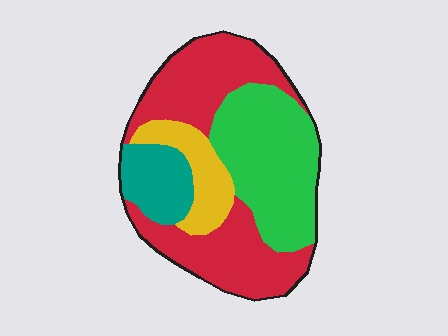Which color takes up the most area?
Red, at roughly 45%.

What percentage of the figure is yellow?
Yellow covers roughly 10% of the figure.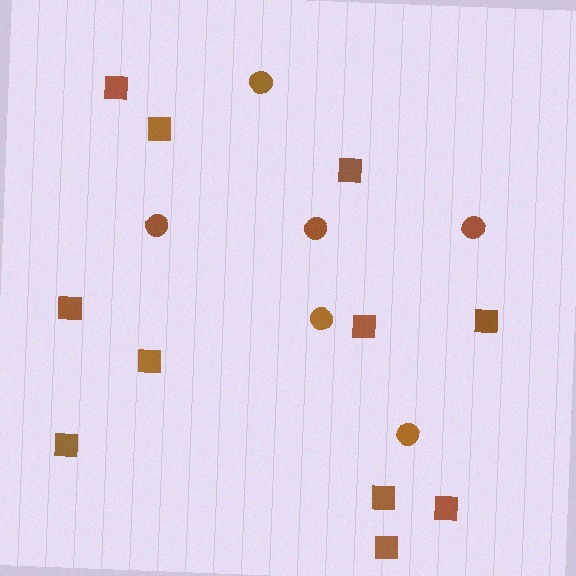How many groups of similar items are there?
There are 2 groups: one group of circles (6) and one group of squares (11).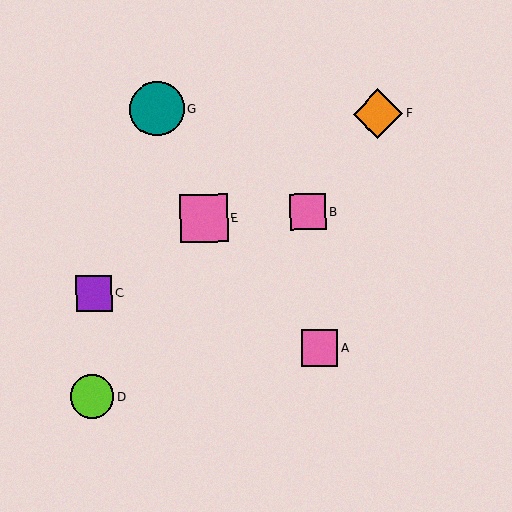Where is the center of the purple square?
The center of the purple square is at (94, 293).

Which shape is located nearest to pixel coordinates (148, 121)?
The teal circle (labeled G) at (157, 109) is nearest to that location.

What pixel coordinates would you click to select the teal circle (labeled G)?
Click at (157, 109) to select the teal circle G.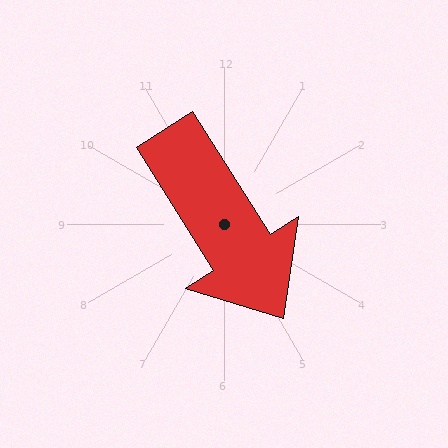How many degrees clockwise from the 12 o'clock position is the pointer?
Approximately 148 degrees.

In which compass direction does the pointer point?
Southeast.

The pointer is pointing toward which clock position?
Roughly 5 o'clock.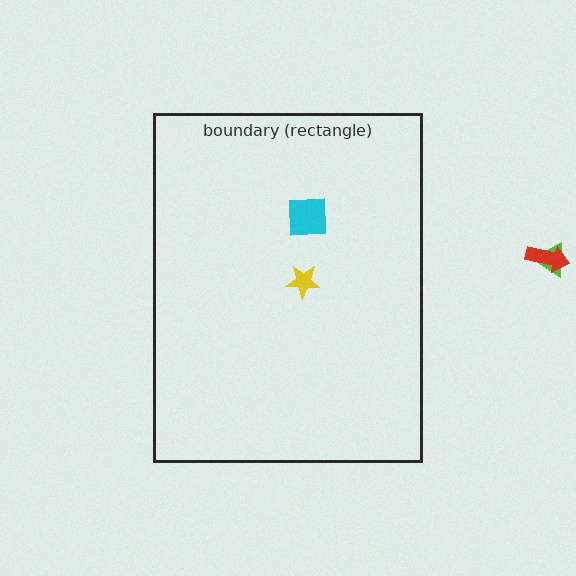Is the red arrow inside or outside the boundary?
Outside.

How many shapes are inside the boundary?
2 inside, 2 outside.